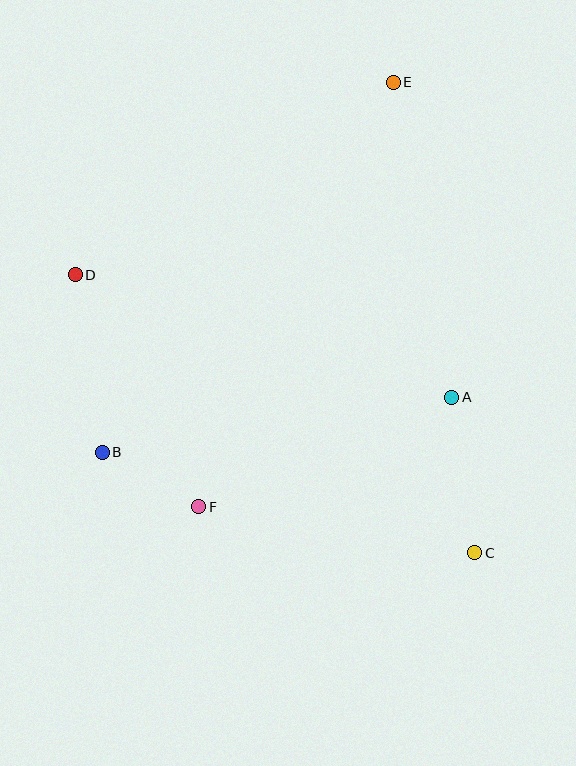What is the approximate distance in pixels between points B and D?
The distance between B and D is approximately 180 pixels.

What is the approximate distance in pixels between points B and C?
The distance between B and C is approximately 386 pixels.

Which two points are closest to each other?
Points B and F are closest to each other.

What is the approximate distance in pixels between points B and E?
The distance between B and E is approximately 471 pixels.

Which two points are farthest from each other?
Points C and D are farthest from each other.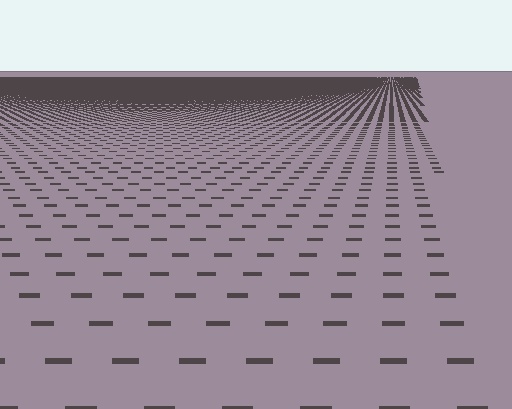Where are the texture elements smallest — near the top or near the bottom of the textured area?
Near the top.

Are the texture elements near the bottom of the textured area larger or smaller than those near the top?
Larger. Near the bottom, elements are closer to the viewer and appear at a bigger on-screen size.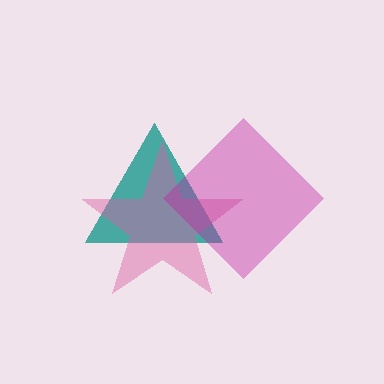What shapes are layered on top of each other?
The layered shapes are: a teal triangle, a pink star, a magenta diamond.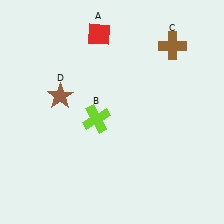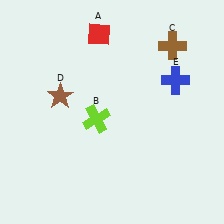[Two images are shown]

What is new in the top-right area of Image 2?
A blue cross (E) was added in the top-right area of Image 2.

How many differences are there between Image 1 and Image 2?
There is 1 difference between the two images.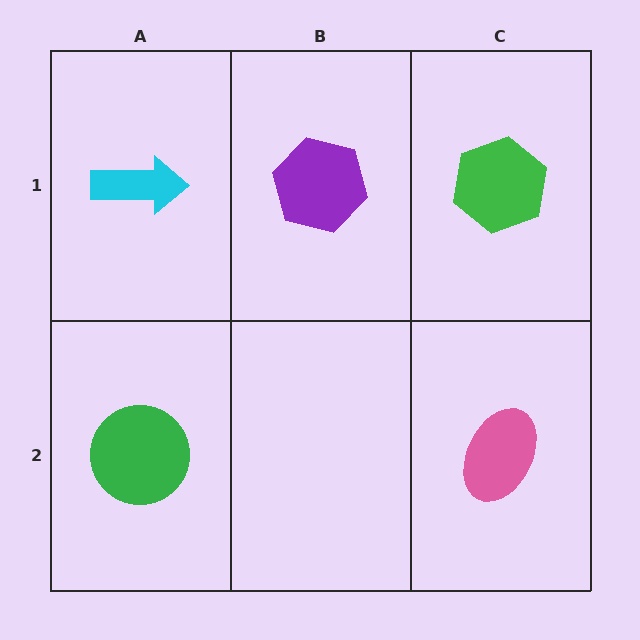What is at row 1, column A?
A cyan arrow.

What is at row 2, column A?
A green circle.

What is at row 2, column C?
A pink ellipse.